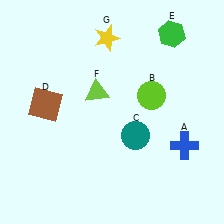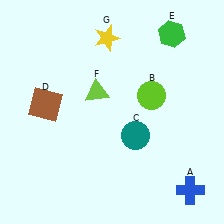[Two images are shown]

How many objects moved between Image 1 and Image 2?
1 object moved between the two images.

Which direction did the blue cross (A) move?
The blue cross (A) moved down.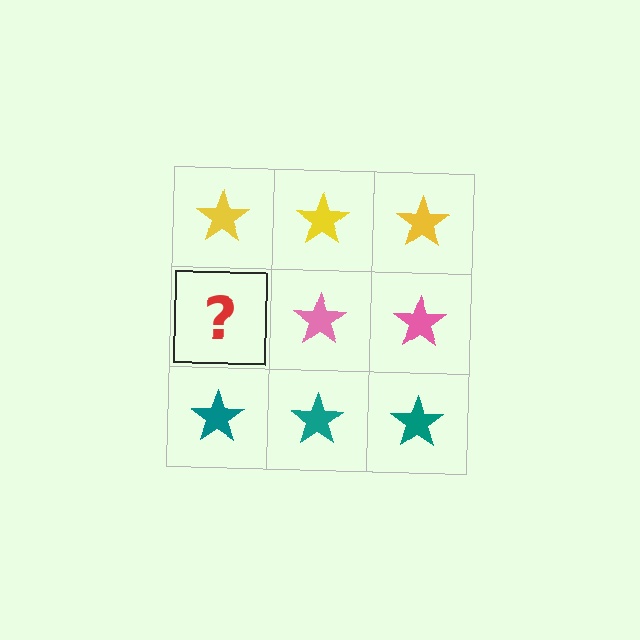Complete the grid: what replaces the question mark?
The question mark should be replaced with a pink star.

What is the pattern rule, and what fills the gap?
The rule is that each row has a consistent color. The gap should be filled with a pink star.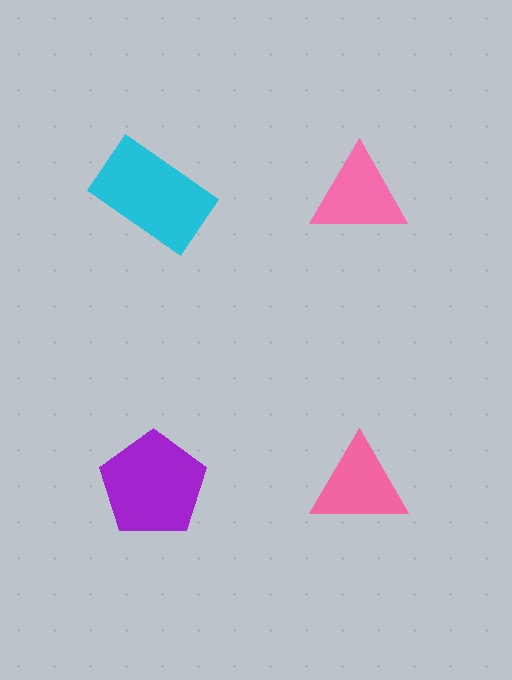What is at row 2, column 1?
A purple pentagon.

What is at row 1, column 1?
A cyan rectangle.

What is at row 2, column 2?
A pink triangle.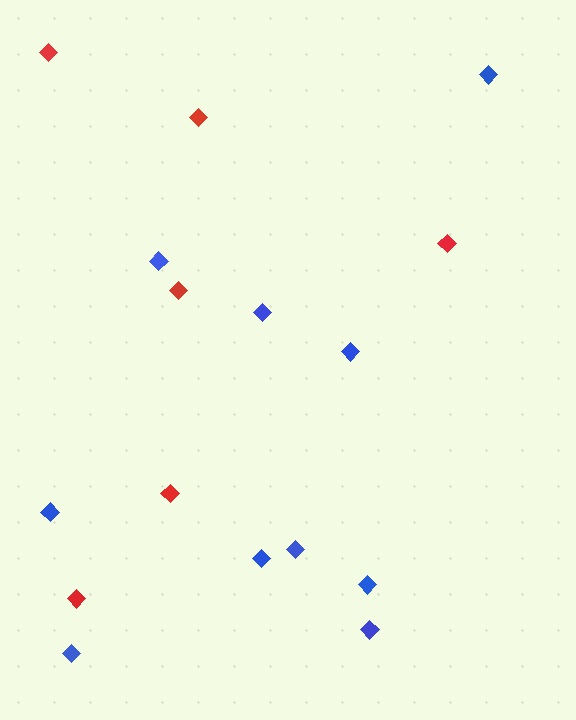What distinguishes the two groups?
There are 2 groups: one group of blue diamonds (10) and one group of red diamonds (6).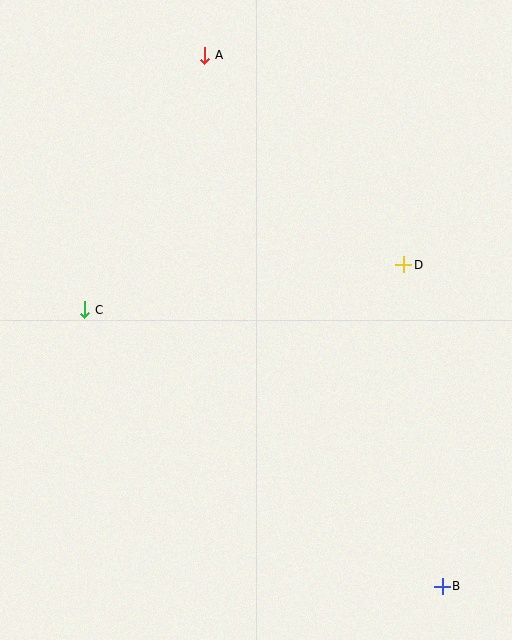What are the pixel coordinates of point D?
Point D is at (404, 265).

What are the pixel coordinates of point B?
Point B is at (442, 586).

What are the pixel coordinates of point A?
Point A is at (205, 55).